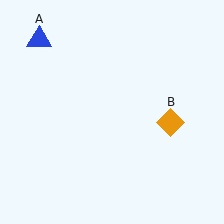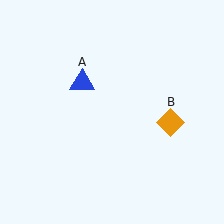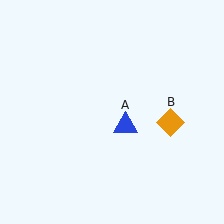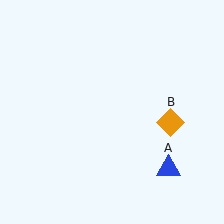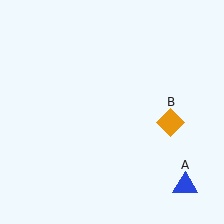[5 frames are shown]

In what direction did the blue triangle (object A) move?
The blue triangle (object A) moved down and to the right.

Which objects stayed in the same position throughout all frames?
Orange diamond (object B) remained stationary.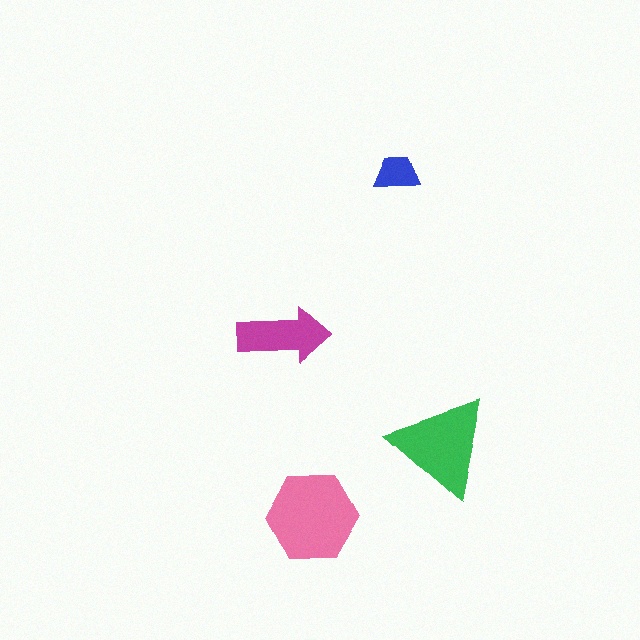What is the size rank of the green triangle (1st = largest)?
2nd.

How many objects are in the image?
There are 4 objects in the image.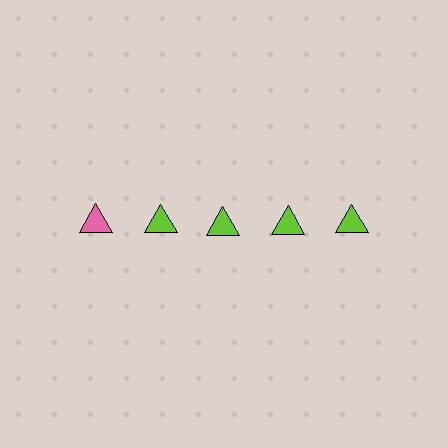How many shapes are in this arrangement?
There are 5 shapes arranged in a grid pattern.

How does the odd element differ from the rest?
It has a different color: pink instead of lime.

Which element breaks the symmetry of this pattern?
The pink triangle in the top row, leftmost column breaks the symmetry. All other shapes are lime triangles.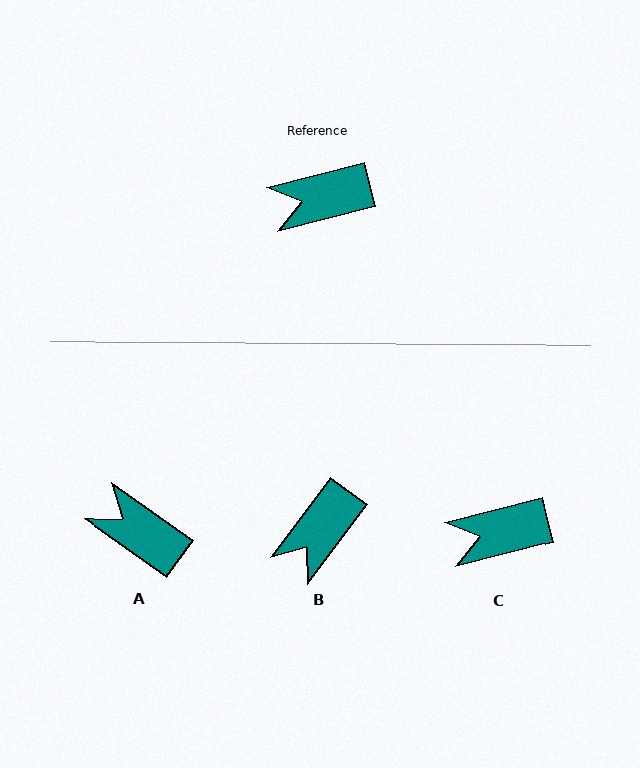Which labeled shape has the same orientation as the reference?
C.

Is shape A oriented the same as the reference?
No, it is off by about 50 degrees.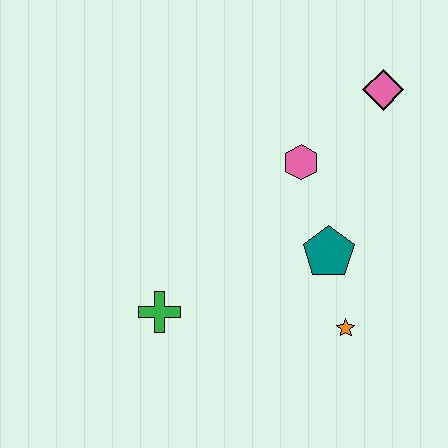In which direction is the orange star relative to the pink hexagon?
The orange star is below the pink hexagon.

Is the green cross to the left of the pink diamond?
Yes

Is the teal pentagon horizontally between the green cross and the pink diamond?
Yes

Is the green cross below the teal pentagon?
Yes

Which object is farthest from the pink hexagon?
The green cross is farthest from the pink hexagon.